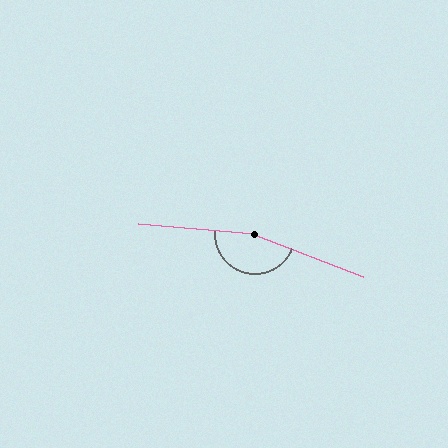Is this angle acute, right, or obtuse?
It is obtuse.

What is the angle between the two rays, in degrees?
Approximately 163 degrees.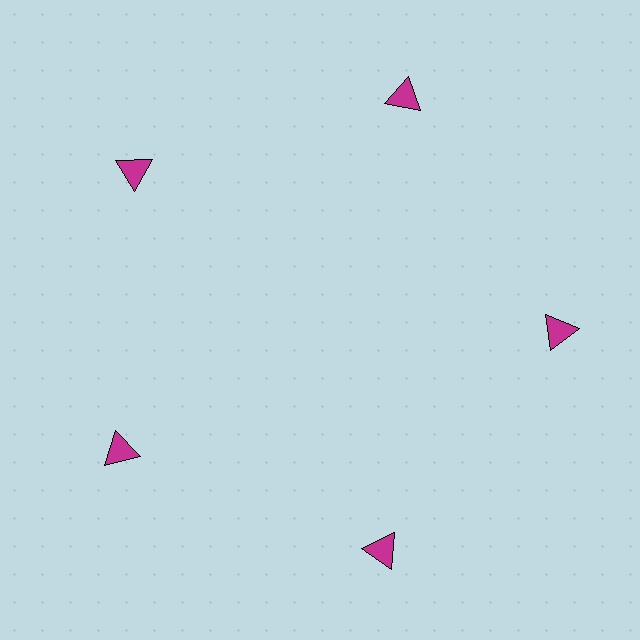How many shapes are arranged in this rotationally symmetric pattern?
There are 5 shapes, arranged in 5 groups of 1.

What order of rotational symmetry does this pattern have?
This pattern has 5-fold rotational symmetry.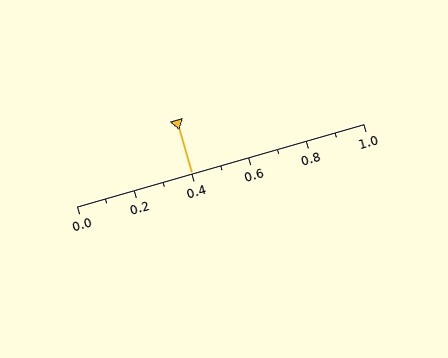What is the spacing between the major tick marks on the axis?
The major ticks are spaced 0.2 apart.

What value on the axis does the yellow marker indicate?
The marker indicates approximately 0.4.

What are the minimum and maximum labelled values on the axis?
The axis runs from 0.0 to 1.0.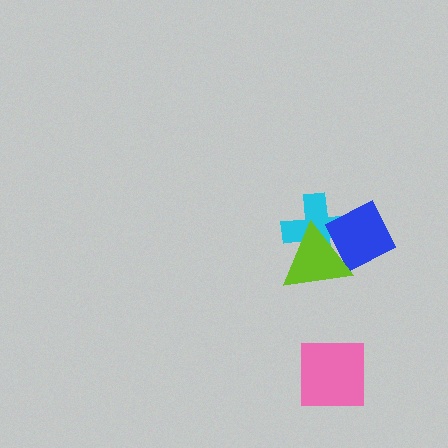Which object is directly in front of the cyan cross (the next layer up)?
The blue diamond is directly in front of the cyan cross.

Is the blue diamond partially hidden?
Yes, it is partially covered by another shape.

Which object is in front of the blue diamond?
The lime triangle is in front of the blue diamond.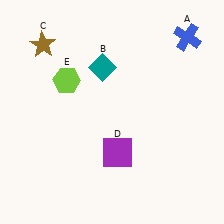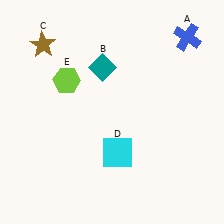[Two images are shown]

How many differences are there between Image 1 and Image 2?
There is 1 difference between the two images.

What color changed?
The square (D) changed from purple in Image 1 to cyan in Image 2.